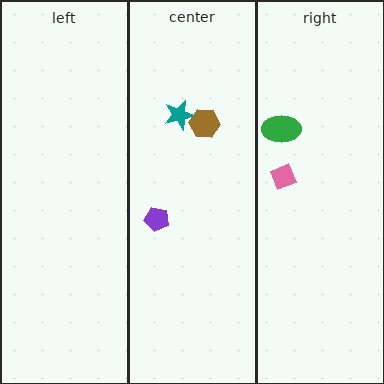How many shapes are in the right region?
2.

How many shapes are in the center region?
3.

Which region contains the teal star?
The center region.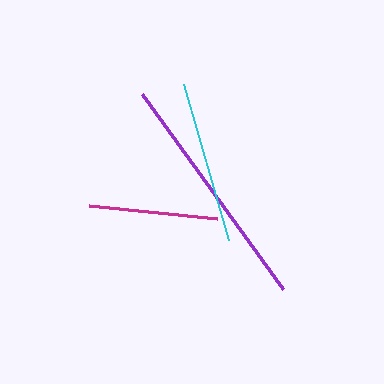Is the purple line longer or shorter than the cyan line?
The purple line is longer than the cyan line.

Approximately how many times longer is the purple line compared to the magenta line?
The purple line is approximately 1.9 times the length of the magenta line.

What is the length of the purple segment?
The purple segment is approximately 241 pixels long.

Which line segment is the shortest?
The magenta line is the shortest at approximately 128 pixels.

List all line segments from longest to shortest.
From longest to shortest: purple, cyan, magenta.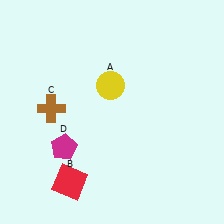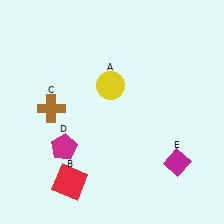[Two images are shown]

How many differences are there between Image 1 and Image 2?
There is 1 difference between the two images.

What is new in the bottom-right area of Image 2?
A magenta diamond (E) was added in the bottom-right area of Image 2.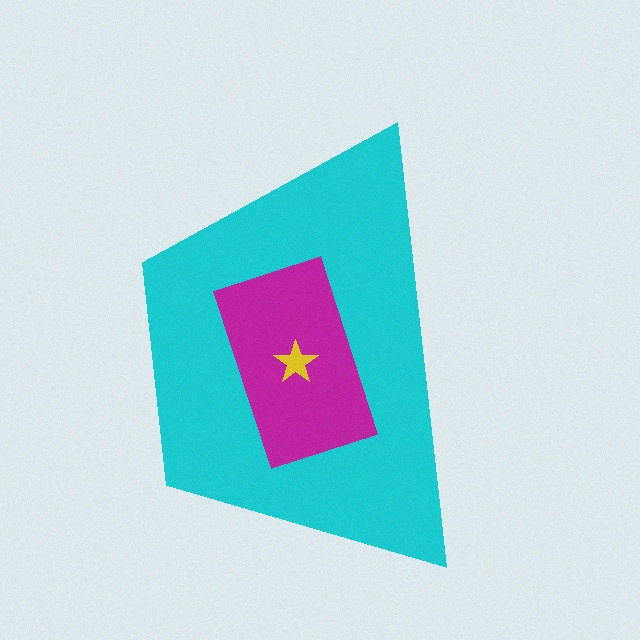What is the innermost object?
The yellow star.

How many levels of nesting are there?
3.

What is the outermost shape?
The cyan trapezoid.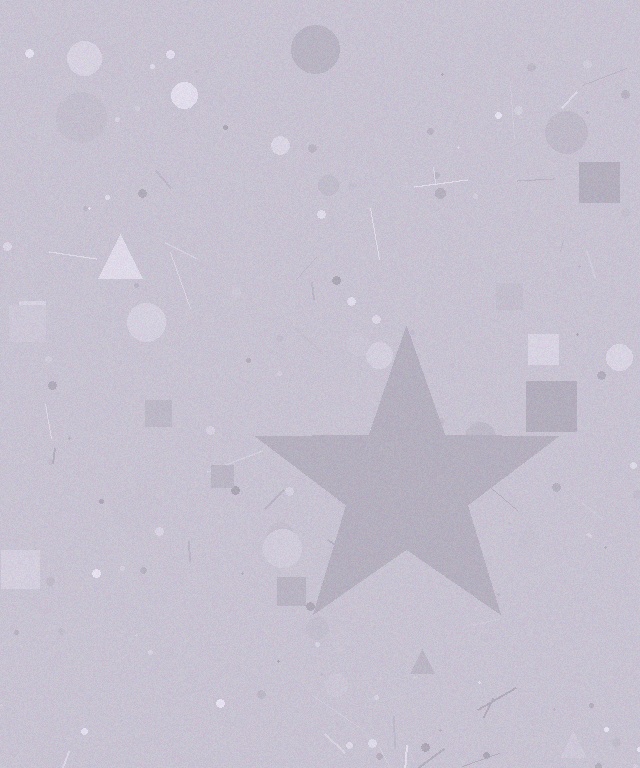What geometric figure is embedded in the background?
A star is embedded in the background.